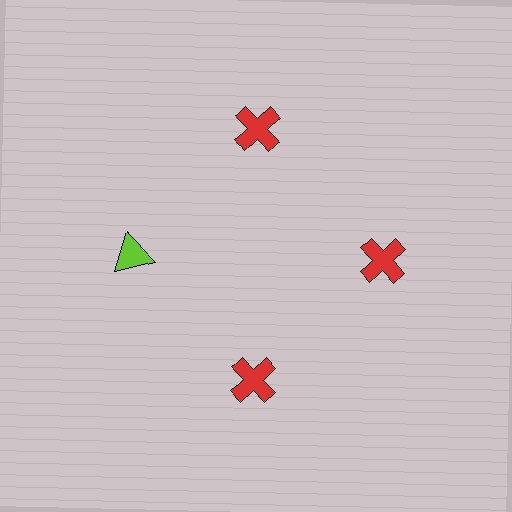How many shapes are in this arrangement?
There are 4 shapes arranged in a ring pattern.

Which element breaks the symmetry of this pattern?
The lime triangle at roughly the 9 o'clock position breaks the symmetry. All other shapes are red crosses.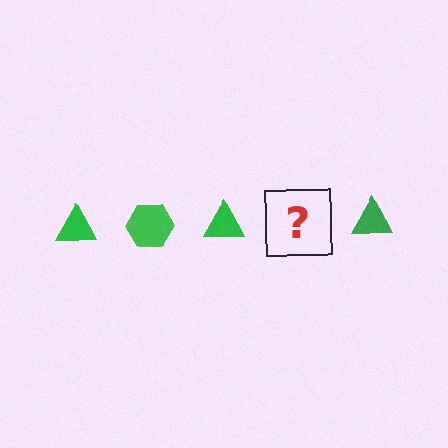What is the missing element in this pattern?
The missing element is a green hexagon.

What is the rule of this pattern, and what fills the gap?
The rule is that the pattern cycles through triangle, hexagon shapes in green. The gap should be filled with a green hexagon.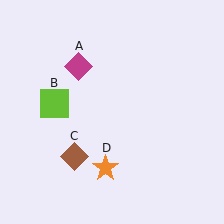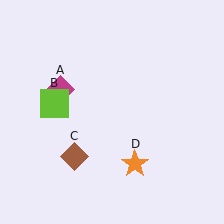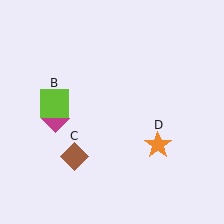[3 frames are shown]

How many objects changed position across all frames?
2 objects changed position: magenta diamond (object A), orange star (object D).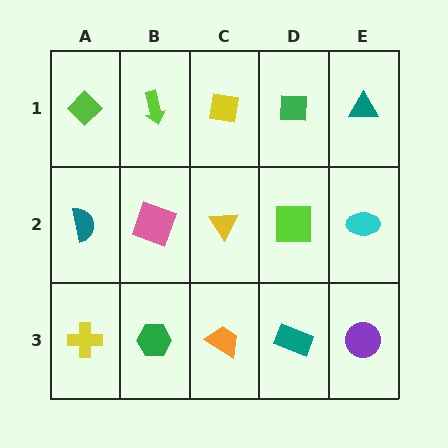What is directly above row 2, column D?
A green square.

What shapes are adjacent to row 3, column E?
A cyan ellipse (row 2, column E), a teal rectangle (row 3, column D).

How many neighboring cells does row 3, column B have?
3.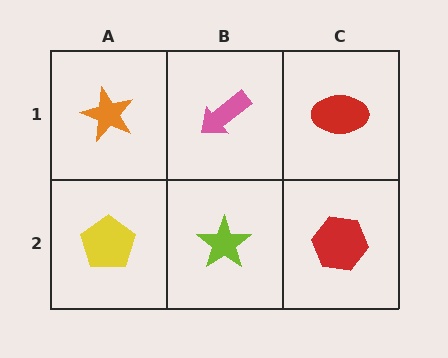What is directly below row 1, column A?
A yellow pentagon.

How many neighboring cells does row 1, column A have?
2.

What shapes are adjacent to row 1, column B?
A lime star (row 2, column B), an orange star (row 1, column A), a red ellipse (row 1, column C).